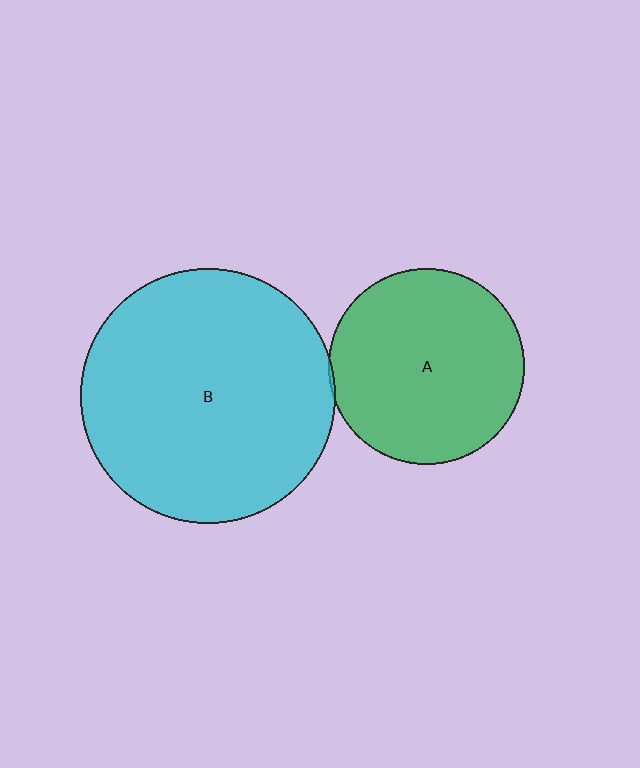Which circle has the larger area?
Circle B (cyan).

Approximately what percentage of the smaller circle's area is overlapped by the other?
Approximately 5%.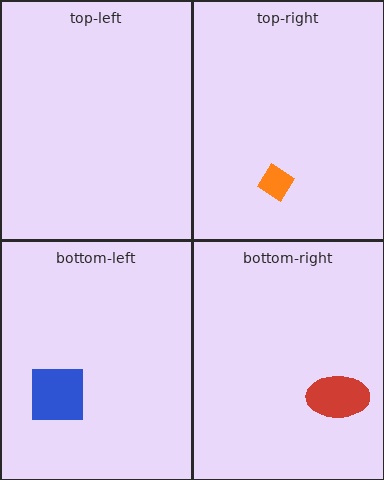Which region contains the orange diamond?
The top-right region.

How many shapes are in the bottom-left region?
1.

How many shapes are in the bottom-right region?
1.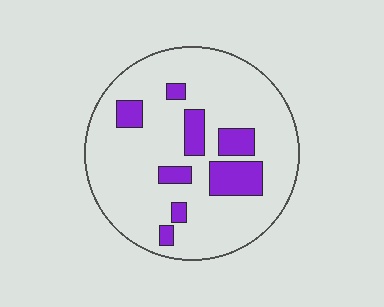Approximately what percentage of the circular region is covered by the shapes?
Approximately 15%.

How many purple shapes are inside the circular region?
8.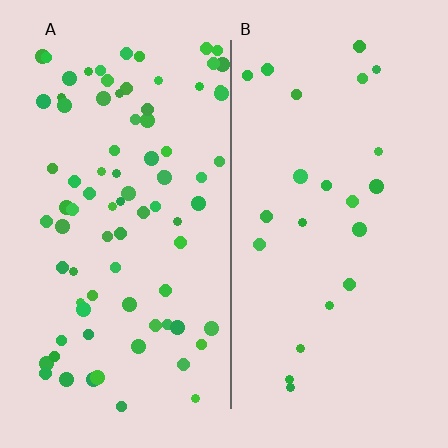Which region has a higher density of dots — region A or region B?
A (the left).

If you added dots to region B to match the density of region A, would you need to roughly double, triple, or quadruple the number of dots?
Approximately quadruple.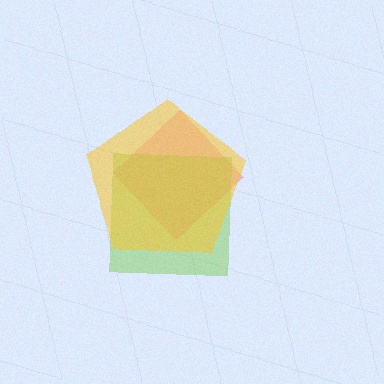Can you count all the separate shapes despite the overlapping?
Yes, there are 3 separate shapes.